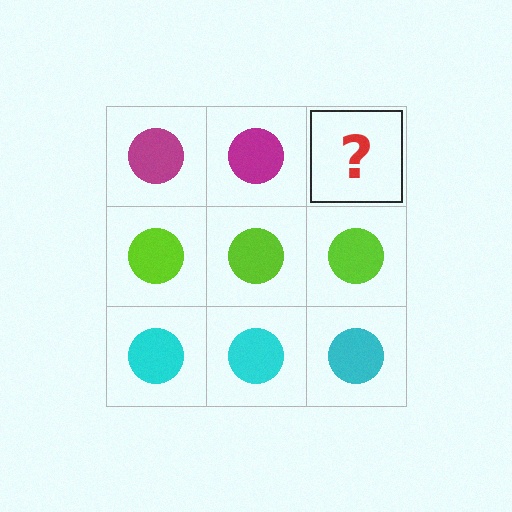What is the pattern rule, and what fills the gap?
The rule is that each row has a consistent color. The gap should be filled with a magenta circle.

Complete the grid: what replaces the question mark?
The question mark should be replaced with a magenta circle.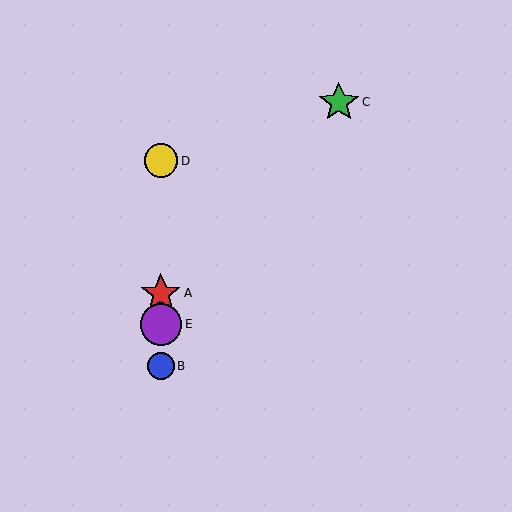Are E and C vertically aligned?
No, E is at x≈161 and C is at x≈339.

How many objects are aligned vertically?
4 objects (A, B, D, E) are aligned vertically.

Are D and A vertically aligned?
Yes, both are at x≈161.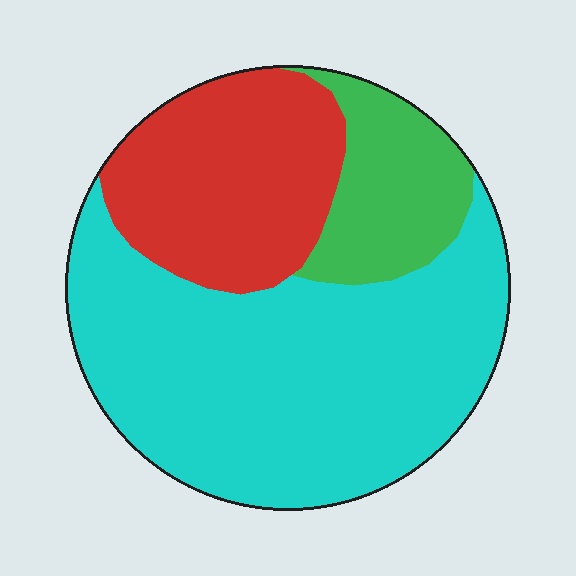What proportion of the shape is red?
Red covers about 25% of the shape.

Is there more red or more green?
Red.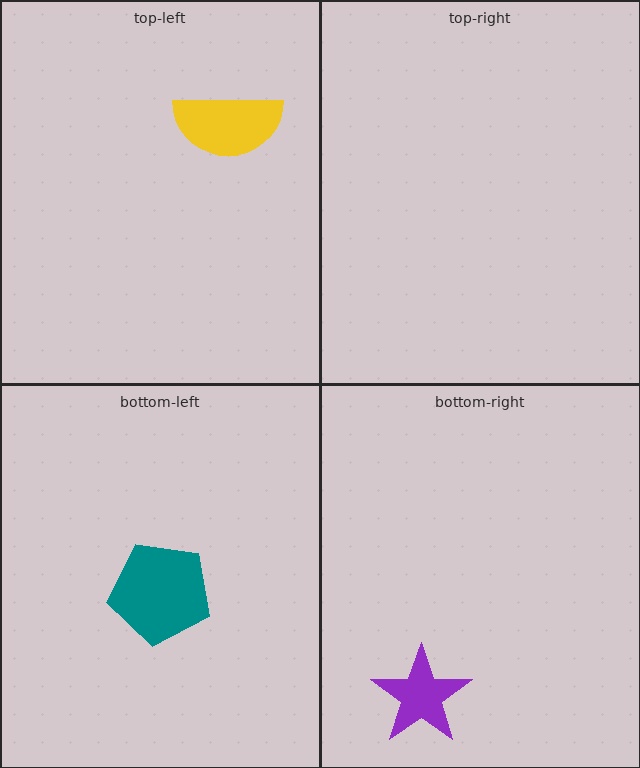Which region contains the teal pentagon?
The bottom-left region.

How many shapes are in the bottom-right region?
1.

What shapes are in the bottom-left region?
The teal pentagon.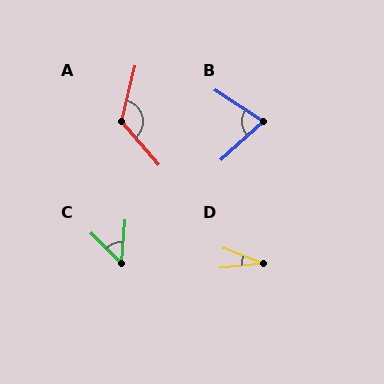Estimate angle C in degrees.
Approximately 51 degrees.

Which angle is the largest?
A, at approximately 125 degrees.